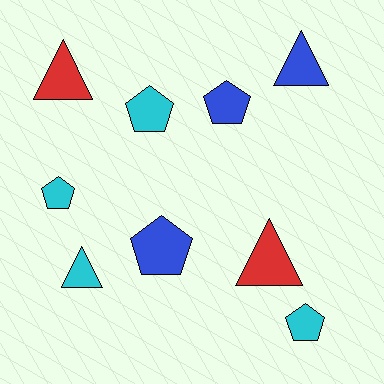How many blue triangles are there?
There is 1 blue triangle.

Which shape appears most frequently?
Pentagon, with 5 objects.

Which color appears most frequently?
Cyan, with 4 objects.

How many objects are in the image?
There are 9 objects.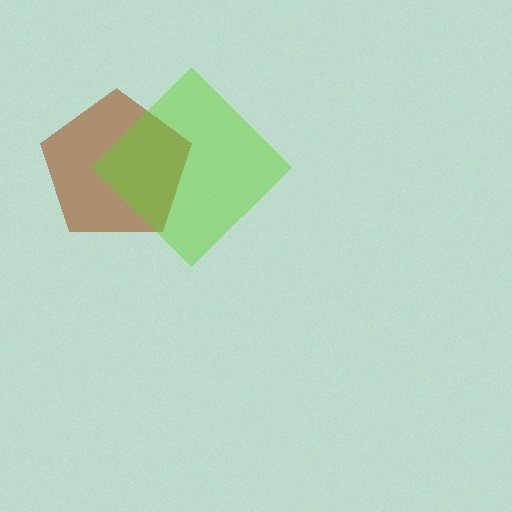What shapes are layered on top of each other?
The layered shapes are: a brown pentagon, a lime diamond.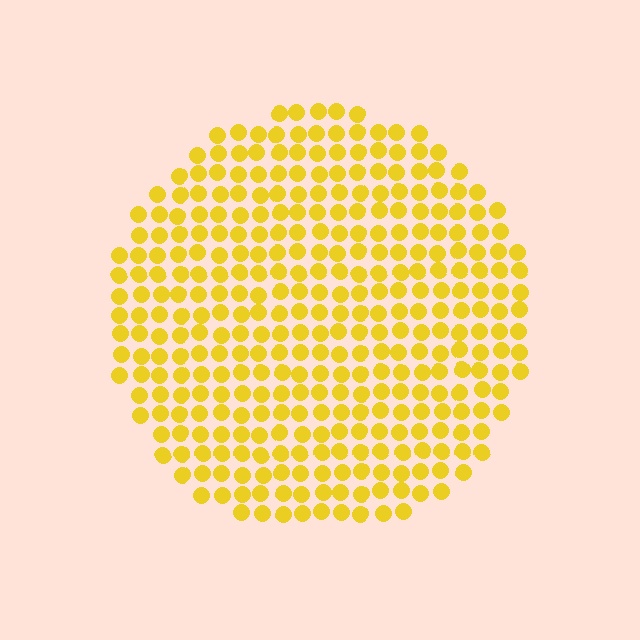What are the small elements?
The small elements are circles.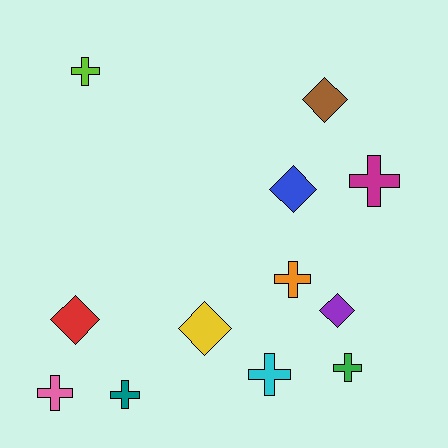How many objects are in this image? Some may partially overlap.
There are 12 objects.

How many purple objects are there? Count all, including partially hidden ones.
There is 1 purple object.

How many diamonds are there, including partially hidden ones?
There are 5 diamonds.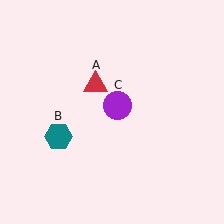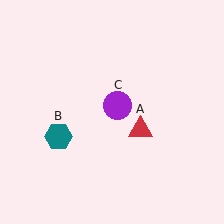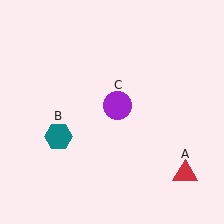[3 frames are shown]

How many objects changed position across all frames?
1 object changed position: red triangle (object A).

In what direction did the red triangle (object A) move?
The red triangle (object A) moved down and to the right.